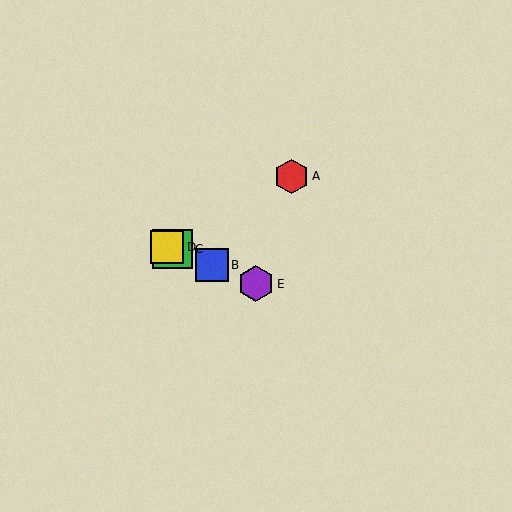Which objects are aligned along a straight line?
Objects B, C, D, E are aligned along a straight line.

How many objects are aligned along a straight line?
4 objects (B, C, D, E) are aligned along a straight line.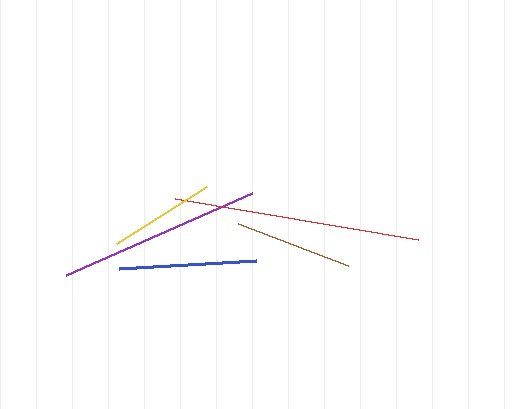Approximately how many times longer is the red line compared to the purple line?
The red line is approximately 1.2 times the length of the purple line.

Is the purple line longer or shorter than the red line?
The red line is longer than the purple line.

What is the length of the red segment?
The red segment is approximately 246 pixels long.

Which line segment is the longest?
The red line is the longest at approximately 246 pixels.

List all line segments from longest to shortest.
From longest to shortest: red, purple, blue, brown, yellow.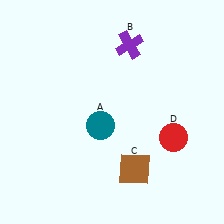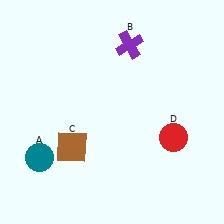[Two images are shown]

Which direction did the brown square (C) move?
The brown square (C) moved left.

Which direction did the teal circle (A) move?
The teal circle (A) moved left.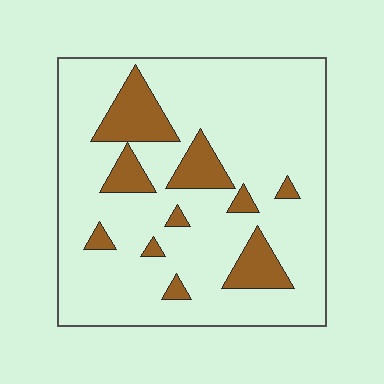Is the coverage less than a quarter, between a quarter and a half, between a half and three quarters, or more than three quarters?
Less than a quarter.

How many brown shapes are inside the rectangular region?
10.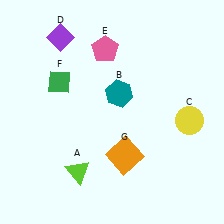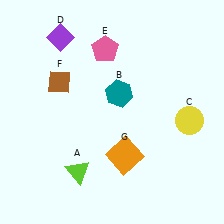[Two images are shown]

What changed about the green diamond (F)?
In Image 1, F is green. In Image 2, it changed to brown.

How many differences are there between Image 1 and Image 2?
There is 1 difference between the two images.